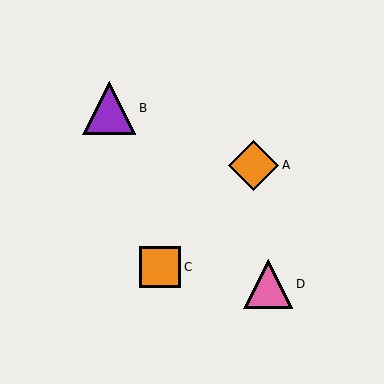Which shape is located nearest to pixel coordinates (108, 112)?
The purple triangle (labeled B) at (109, 108) is nearest to that location.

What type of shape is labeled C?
Shape C is an orange square.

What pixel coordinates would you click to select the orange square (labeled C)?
Click at (160, 267) to select the orange square C.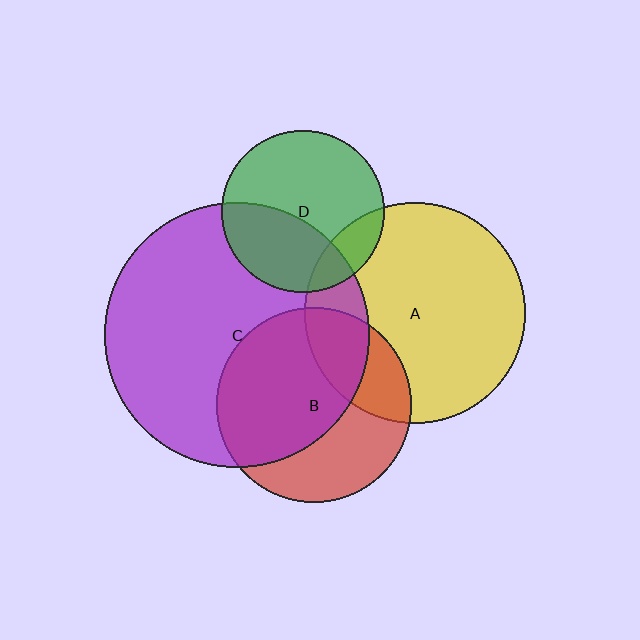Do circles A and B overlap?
Yes.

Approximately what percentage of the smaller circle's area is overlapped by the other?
Approximately 25%.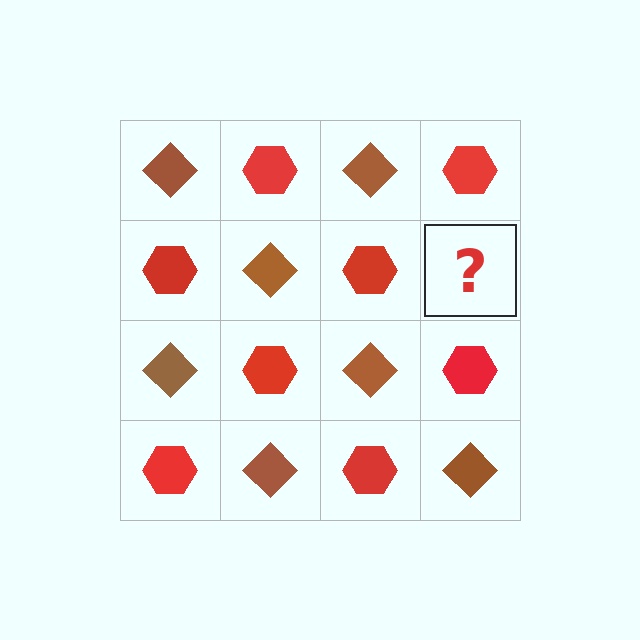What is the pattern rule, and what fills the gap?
The rule is that it alternates brown diamond and red hexagon in a checkerboard pattern. The gap should be filled with a brown diamond.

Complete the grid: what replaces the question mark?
The question mark should be replaced with a brown diamond.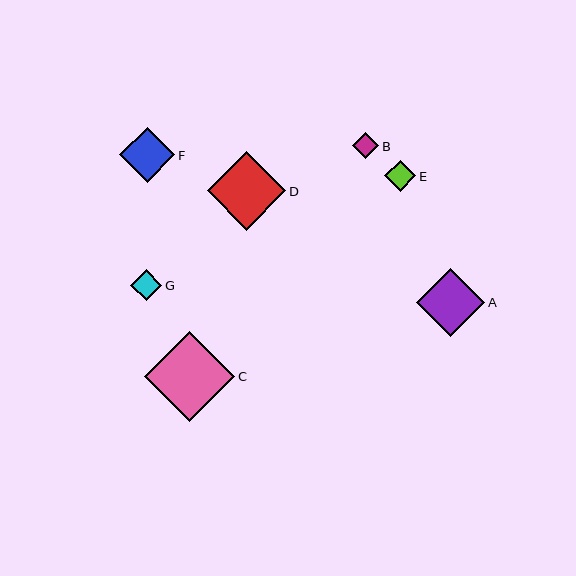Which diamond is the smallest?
Diamond B is the smallest with a size of approximately 26 pixels.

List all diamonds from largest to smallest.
From largest to smallest: C, D, A, F, G, E, B.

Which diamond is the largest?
Diamond C is the largest with a size of approximately 90 pixels.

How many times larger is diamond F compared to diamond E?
Diamond F is approximately 1.8 times the size of diamond E.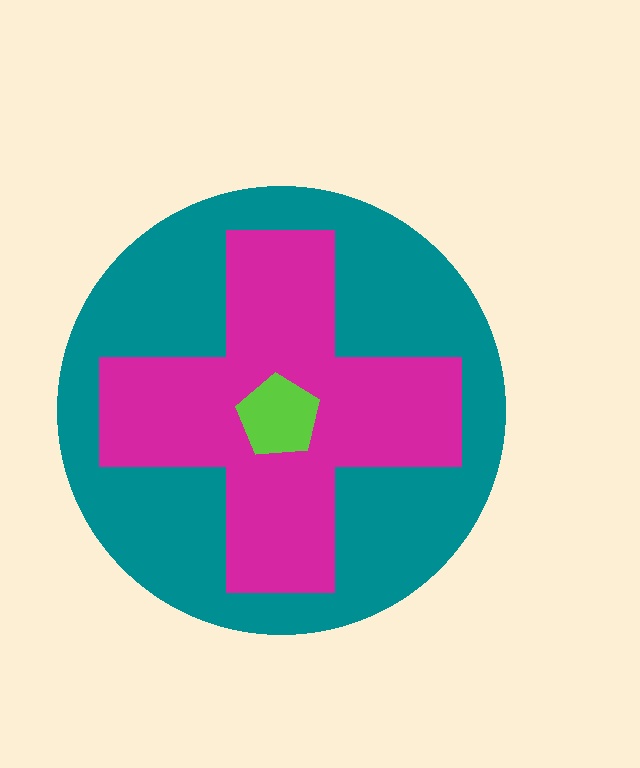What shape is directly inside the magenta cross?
The lime pentagon.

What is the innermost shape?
The lime pentagon.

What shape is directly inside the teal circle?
The magenta cross.